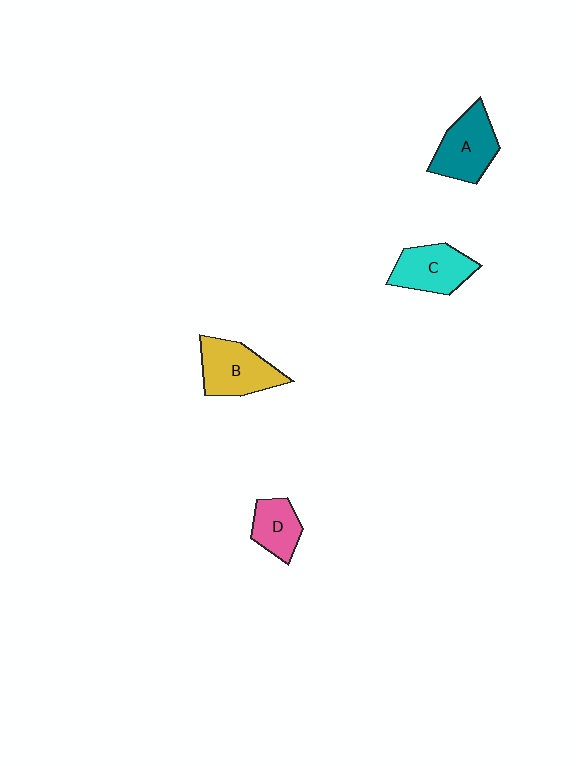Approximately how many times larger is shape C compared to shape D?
Approximately 1.4 times.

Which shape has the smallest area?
Shape D (pink).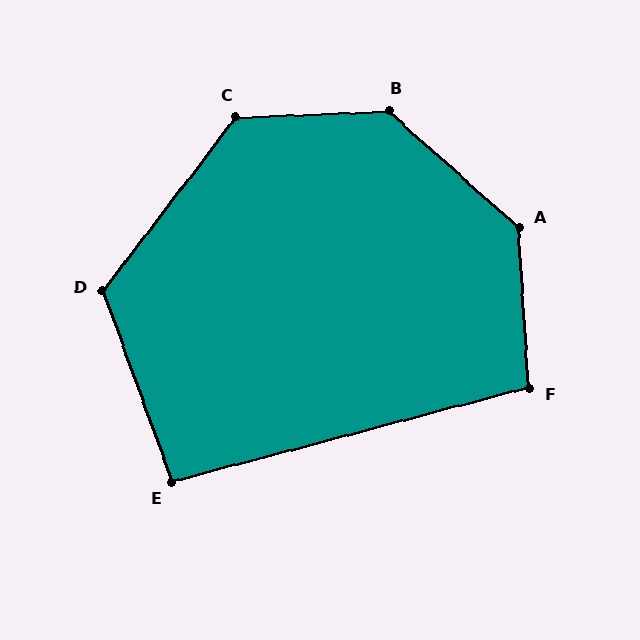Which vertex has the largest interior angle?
B, at approximately 136 degrees.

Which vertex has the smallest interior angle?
E, at approximately 95 degrees.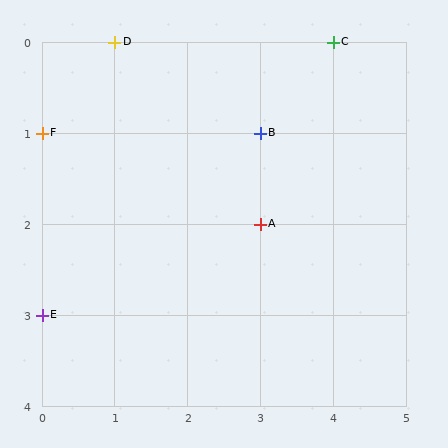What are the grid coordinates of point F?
Point F is at grid coordinates (0, 1).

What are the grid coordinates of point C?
Point C is at grid coordinates (4, 0).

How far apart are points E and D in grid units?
Points E and D are 1 column and 3 rows apart (about 3.2 grid units diagonally).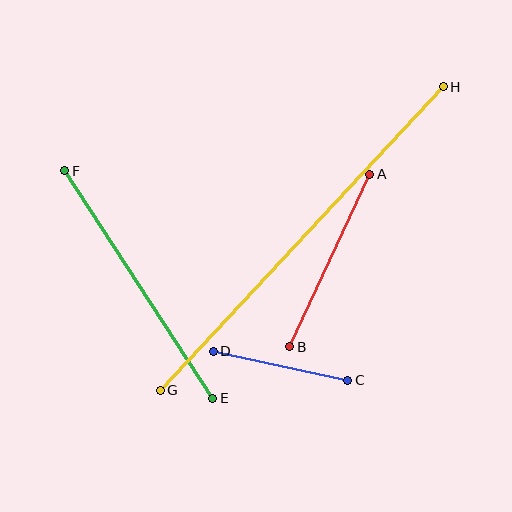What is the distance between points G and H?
The distance is approximately 415 pixels.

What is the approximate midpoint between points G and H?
The midpoint is at approximately (302, 238) pixels.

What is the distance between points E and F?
The distance is approximately 271 pixels.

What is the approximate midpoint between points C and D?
The midpoint is at approximately (281, 366) pixels.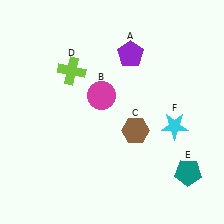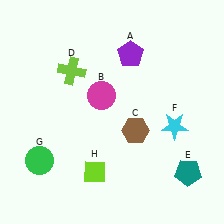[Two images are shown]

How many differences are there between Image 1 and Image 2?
There are 2 differences between the two images.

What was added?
A green circle (G), a lime diamond (H) were added in Image 2.